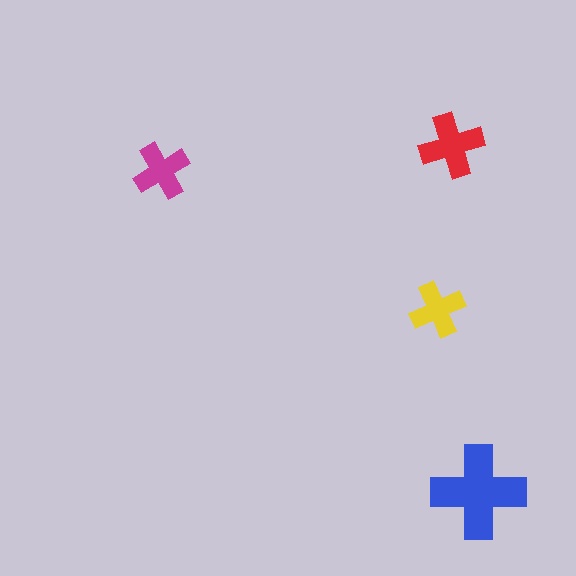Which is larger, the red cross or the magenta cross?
The red one.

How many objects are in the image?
There are 4 objects in the image.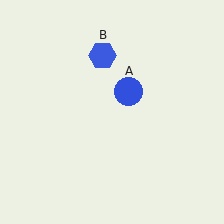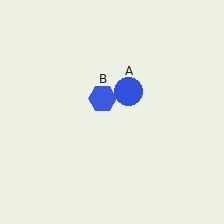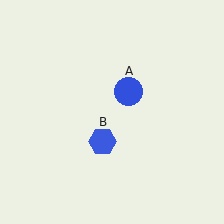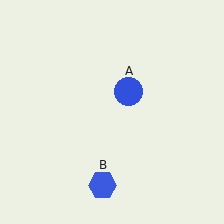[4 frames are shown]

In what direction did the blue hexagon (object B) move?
The blue hexagon (object B) moved down.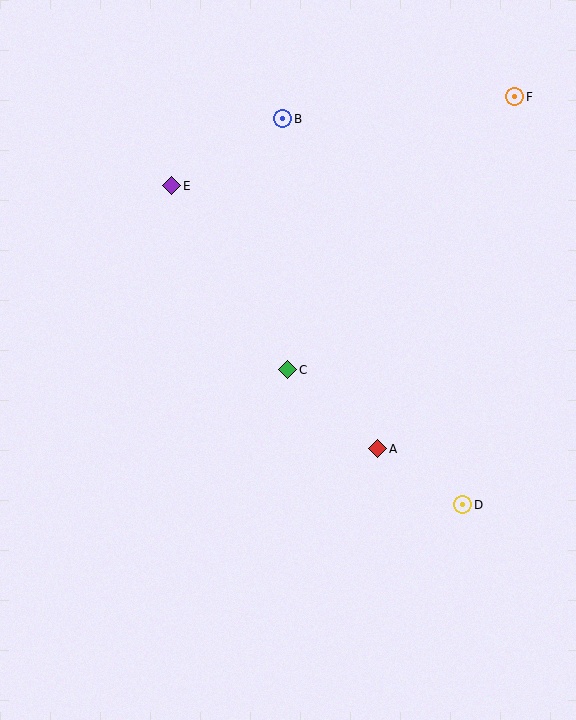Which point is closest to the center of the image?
Point C at (288, 370) is closest to the center.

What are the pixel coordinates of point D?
Point D is at (463, 505).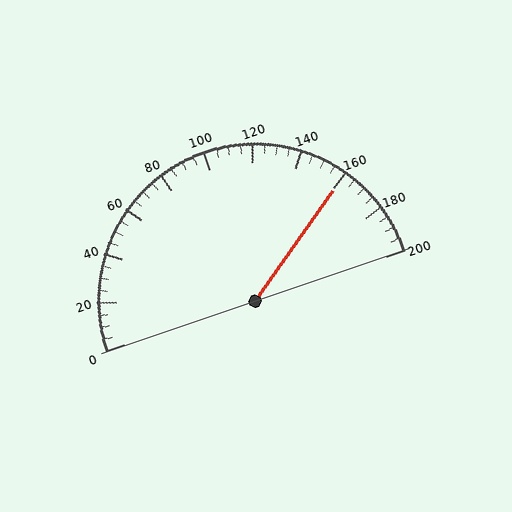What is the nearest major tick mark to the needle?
The nearest major tick mark is 160.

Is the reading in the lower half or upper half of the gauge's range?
The reading is in the upper half of the range (0 to 200).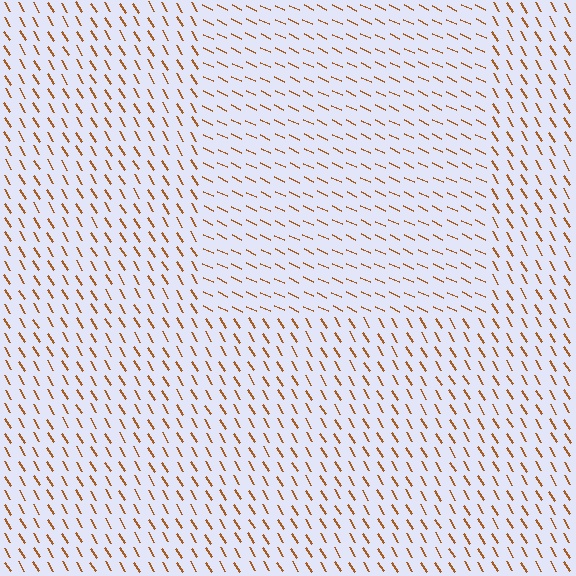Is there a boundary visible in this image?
Yes, there is a texture boundary formed by a change in line orientation.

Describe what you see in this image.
The image is filled with small brown line segments. A rectangle region in the image has lines oriented differently from the surrounding lines, creating a visible texture boundary.